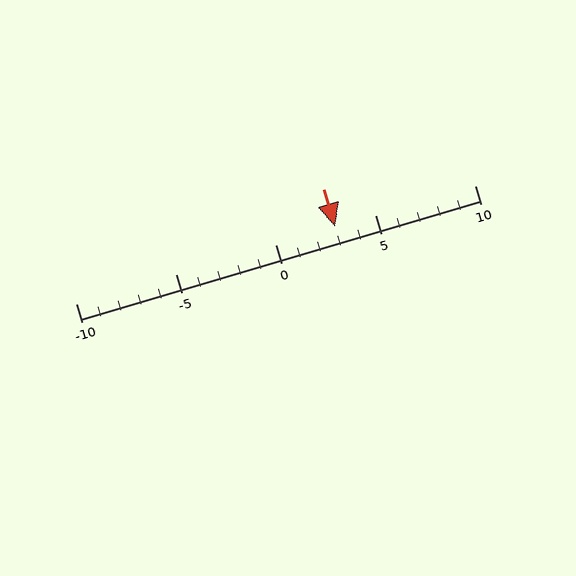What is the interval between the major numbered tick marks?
The major tick marks are spaced 5 units apart.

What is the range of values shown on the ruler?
The ruler shows values from -10 to 10.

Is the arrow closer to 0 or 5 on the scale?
The arrow is closer to 5.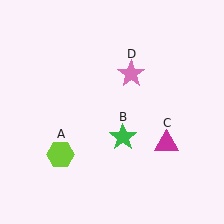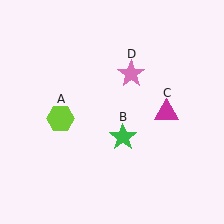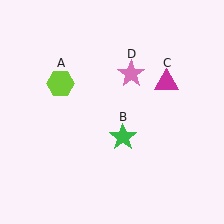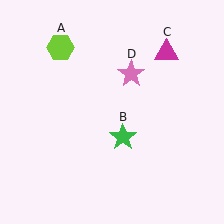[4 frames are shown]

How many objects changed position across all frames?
2 objects changed position: lime hexagon (object A), magenta triangle (object C).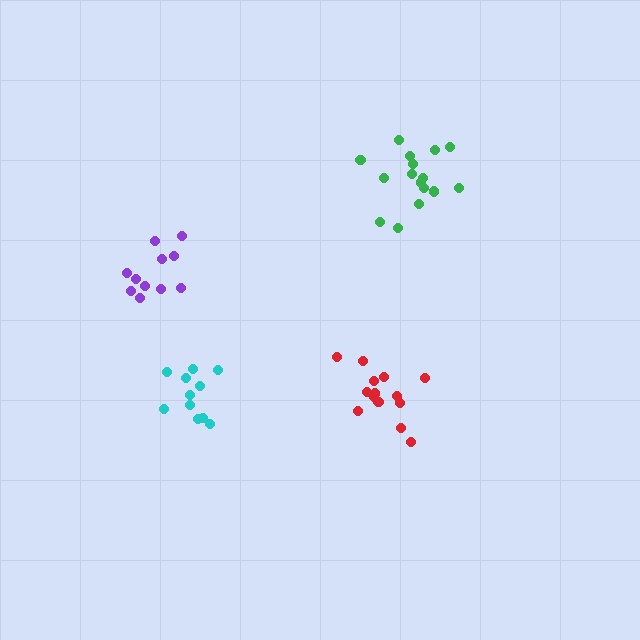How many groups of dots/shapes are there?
There are 4 groups.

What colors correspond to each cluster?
The clusters are colored: cyan, purple, red, green.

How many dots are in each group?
Group 1: 11 dots, Group 2: 11 dots, Group 3: 14 dots, Group 4: 16 dots (52 total).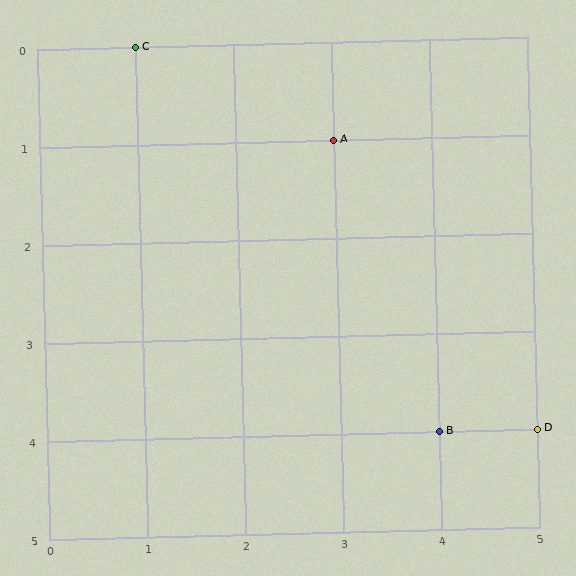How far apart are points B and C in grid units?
Points B and C are 3 columns and 4 rows apart (about 5.0 grid units diagonally).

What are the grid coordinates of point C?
Point C is at grid coordinates (1, 0).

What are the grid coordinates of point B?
Point B is at grid coordinates (4, 4).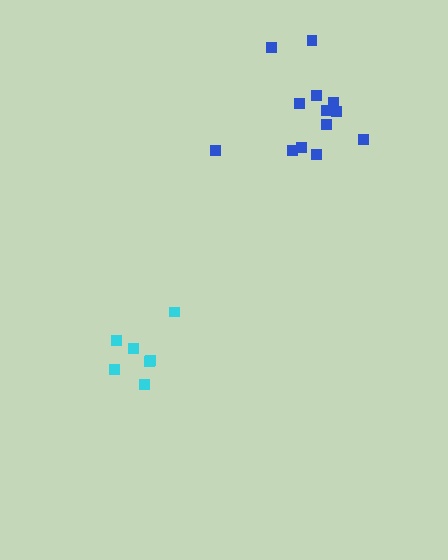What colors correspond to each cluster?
The clusters are colored: blue, cyan.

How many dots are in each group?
Group 1: 13 dots, Group 2: 7 dots (20 total).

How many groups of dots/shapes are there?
There are 2 groups.